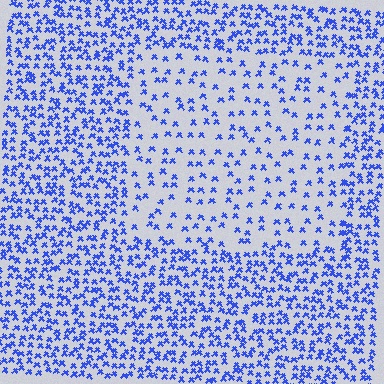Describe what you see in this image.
The image contains small blue elements arranged at two different densities. A rectangle-shaped region is visible where the elements are less densely packed than the surrounding area.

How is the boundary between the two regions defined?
The boundary is defined by a change in element density (approximately 2.3x ratio). All elements are the same color, size, and shape.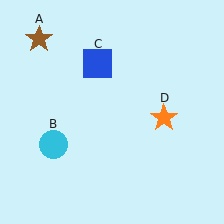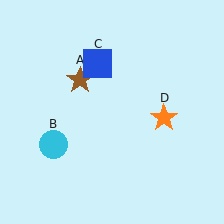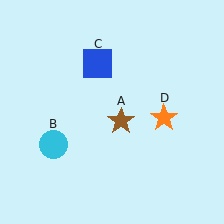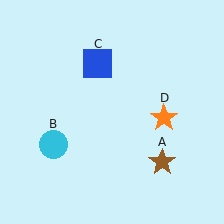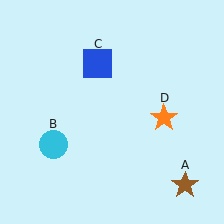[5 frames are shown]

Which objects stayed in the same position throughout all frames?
Cyan circle (object B) and blue square (object C) and orange star (object D) remained stationary.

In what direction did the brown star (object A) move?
The brown star (object A) moved down and to the right.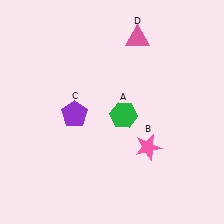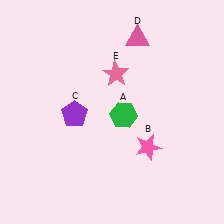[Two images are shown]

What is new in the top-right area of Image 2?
A pink star (E) was added in the top-right area of Image 2.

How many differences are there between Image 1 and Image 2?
There is 1 difference between the two images.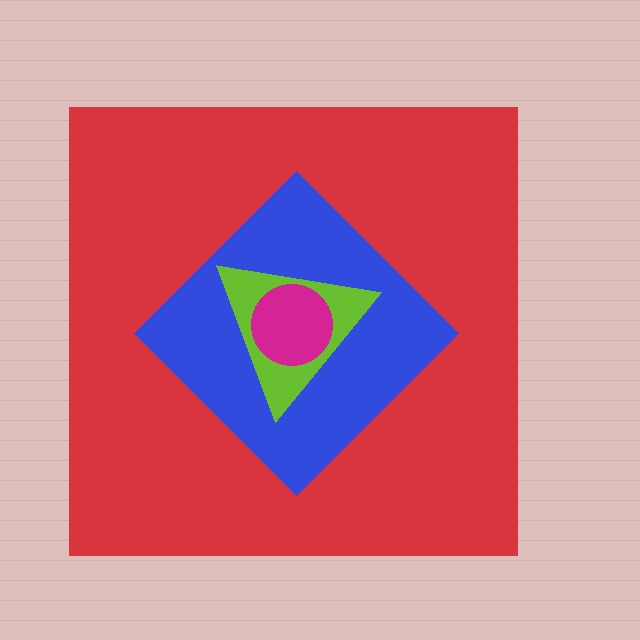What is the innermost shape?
The magenta circle.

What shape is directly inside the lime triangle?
The magenta circle.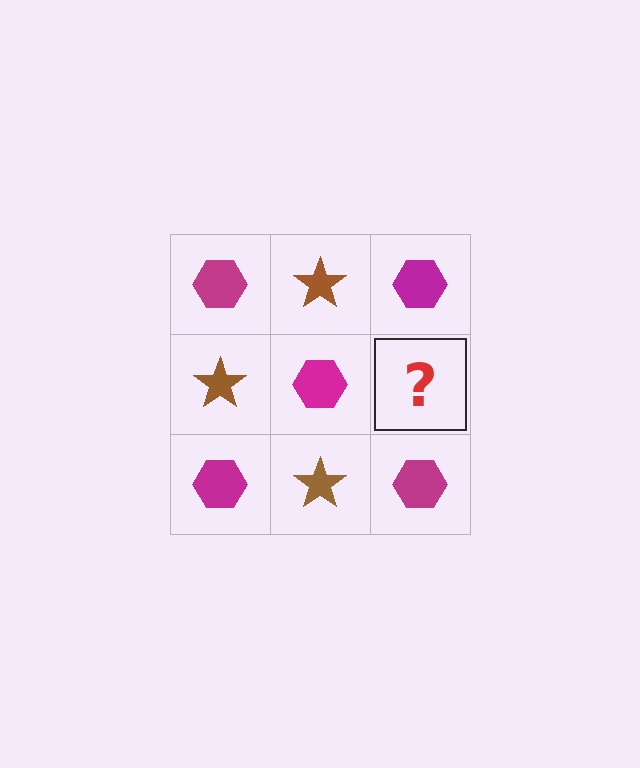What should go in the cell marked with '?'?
The missing cell should contain a brown star.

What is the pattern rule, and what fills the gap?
The rule is that it alternates magenta hexagon and brown star in a checkerboard pattern. The gap should be filled with a brown star.